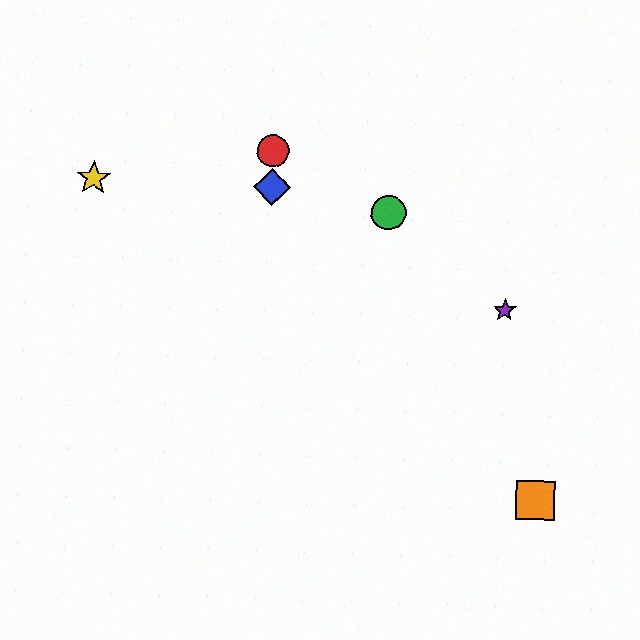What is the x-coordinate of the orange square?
The orange square is at x≈536.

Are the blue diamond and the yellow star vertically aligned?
No, the blue diamond is at x≈272 and the yellow star is at x≈94.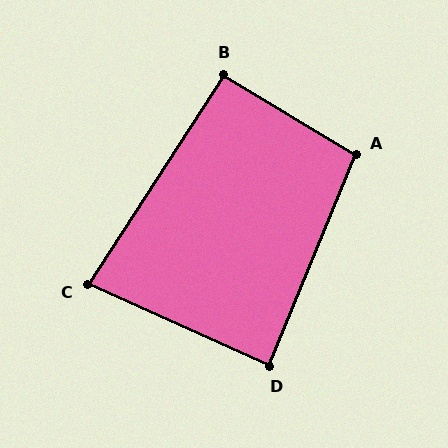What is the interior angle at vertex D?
Approximately 88 degrees (approximately right).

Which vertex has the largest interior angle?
A, at approximately 99 degrees.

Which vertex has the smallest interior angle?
C, at approximately 81 degrees.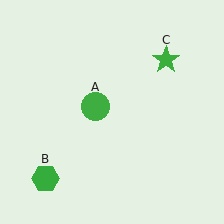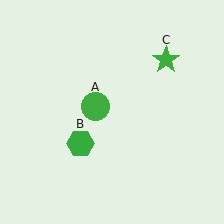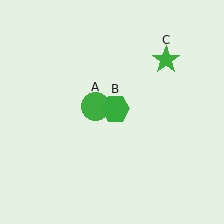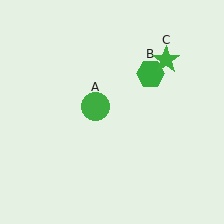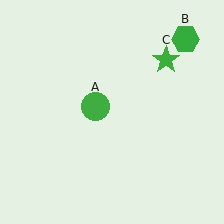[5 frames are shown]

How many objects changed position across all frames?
1 object changed position: green hexagon (object B).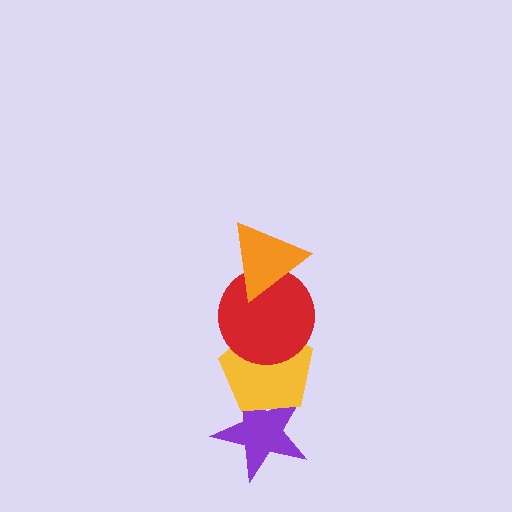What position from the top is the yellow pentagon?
The yellow pentagon is 3rd from the top.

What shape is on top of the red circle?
The orange triangle is on top of the red circle.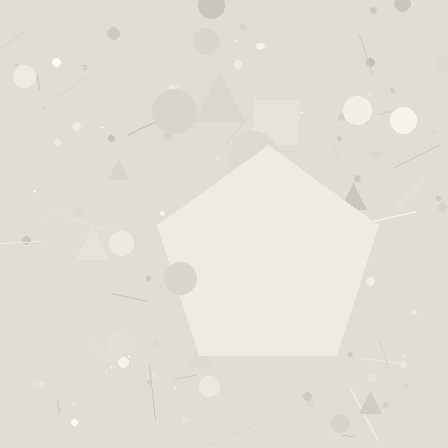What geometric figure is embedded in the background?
A pentagon is embedded in the background.